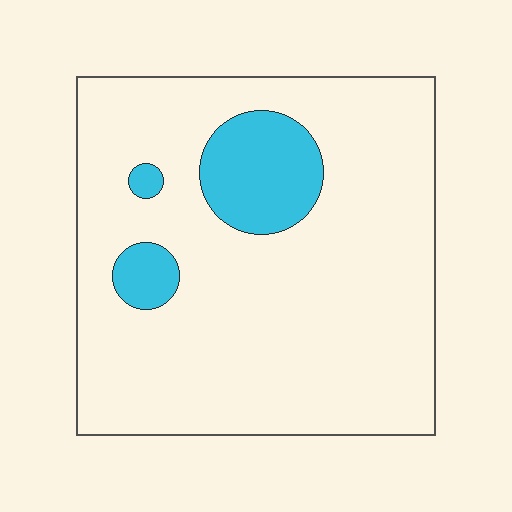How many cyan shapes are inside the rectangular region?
3.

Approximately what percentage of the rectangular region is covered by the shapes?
Approximately 15%.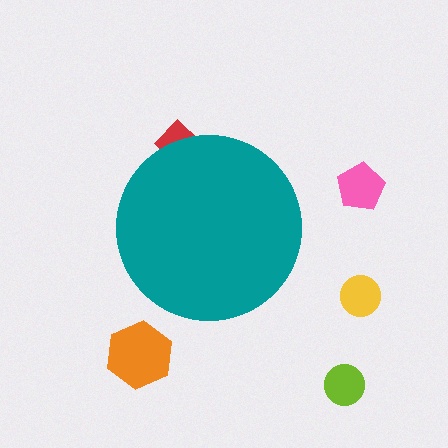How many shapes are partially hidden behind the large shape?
1 shape is partially hidden.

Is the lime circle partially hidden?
No, the lime circle is fully visible.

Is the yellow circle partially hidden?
No, the yellow circle is fully visible.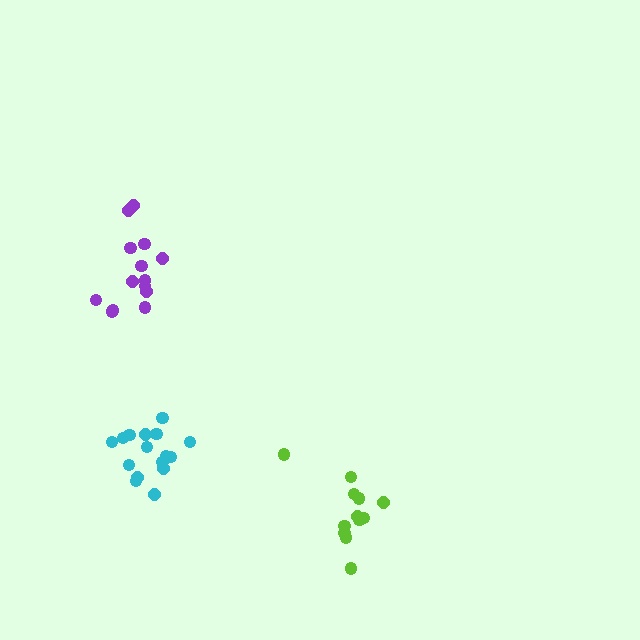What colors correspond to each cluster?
The clusters are colored: cyan, purple, lime.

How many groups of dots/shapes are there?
There are 3 groups.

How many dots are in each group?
Group 1: 16 dots, Group 2: 15 dots, Group 3: 12 dots (43 total).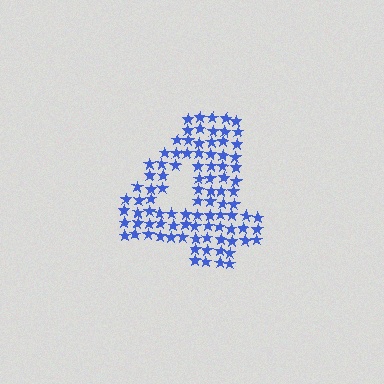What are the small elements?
The small elements are stars.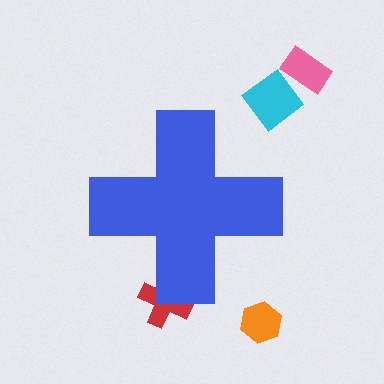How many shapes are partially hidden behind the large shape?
1 shape is partially hidden.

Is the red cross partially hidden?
Yes, the red cross is partially hidden behind the blue cross.